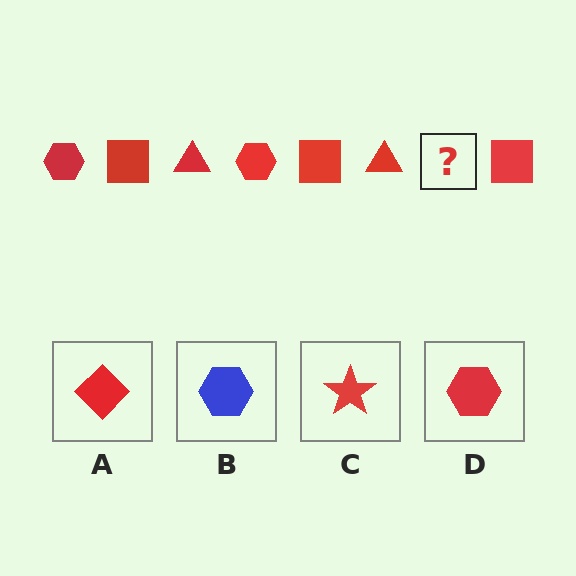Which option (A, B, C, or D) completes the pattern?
D.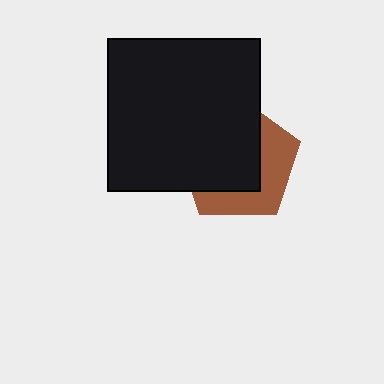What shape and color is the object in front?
The object in front is a black square.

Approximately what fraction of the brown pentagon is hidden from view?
Roughly 60% of the brown pentagon is hidden behind the black square.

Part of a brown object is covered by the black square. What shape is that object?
It is a pentagon.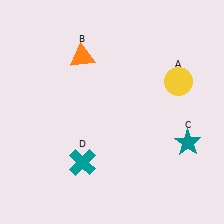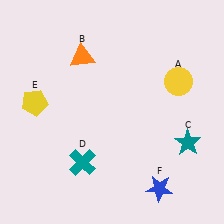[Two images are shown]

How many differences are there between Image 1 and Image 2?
There are 2 differences between the two images.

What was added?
A yellow pentagon (E), a blue star (F) were added in Image 2.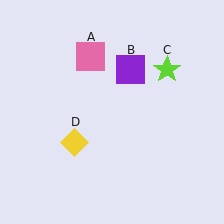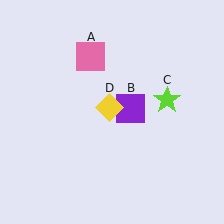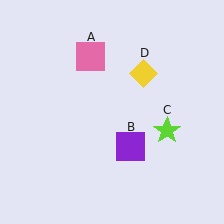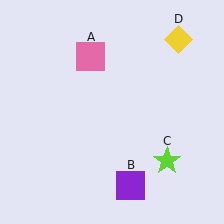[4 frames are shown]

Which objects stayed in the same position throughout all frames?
Pink square (object A) remained stationary.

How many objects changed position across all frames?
3 objects changed position: purple square (object B), lime star (object C), yellow diamond (object D).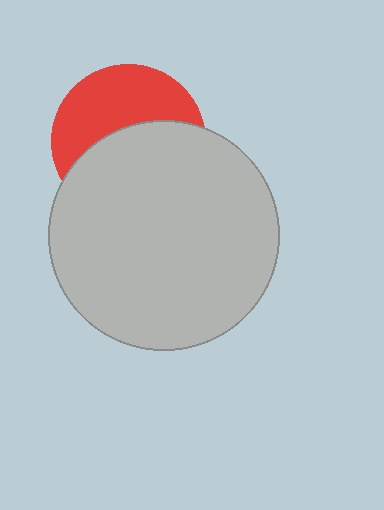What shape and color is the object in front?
The object in front is a light gray circle.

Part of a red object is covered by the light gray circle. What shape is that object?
It is a circle.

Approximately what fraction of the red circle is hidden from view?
Roughly 55% of the red circle is hidden behind the light gray circle.